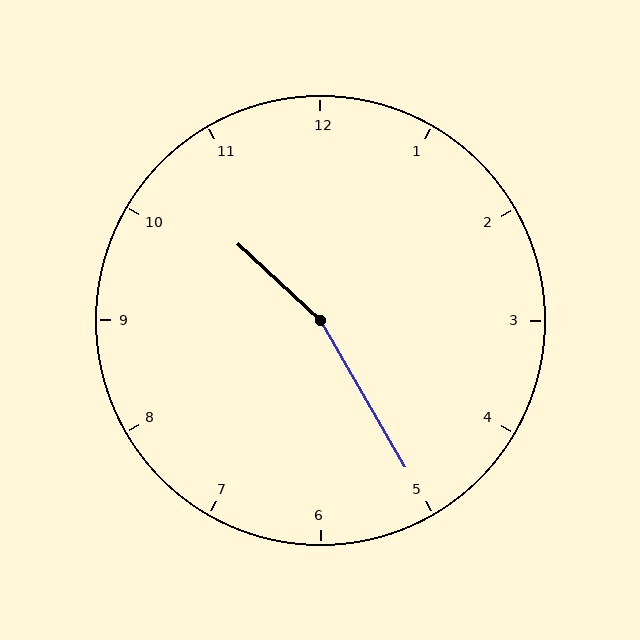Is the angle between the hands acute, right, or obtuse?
It is obtuse.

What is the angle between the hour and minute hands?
Approximately 162 degrees.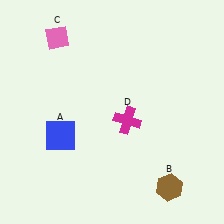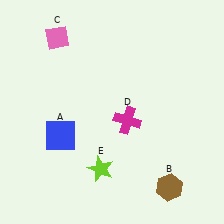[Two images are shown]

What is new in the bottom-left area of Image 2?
A lime star (E) was added in the bottom-left area of Image 2.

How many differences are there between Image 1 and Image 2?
There is 1 difference between the two images.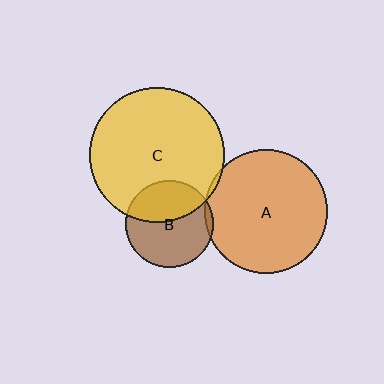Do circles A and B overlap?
Yes.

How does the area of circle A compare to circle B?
Approximately 2.0 times.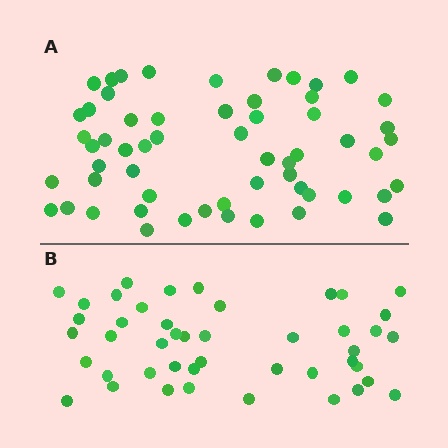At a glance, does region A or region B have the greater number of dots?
Region A (the top region) has more dots.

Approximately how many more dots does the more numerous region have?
Region A has approximately 15 more dots than region B.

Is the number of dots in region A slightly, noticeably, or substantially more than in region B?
Region A has noticeably more, but not dramatically so. The ratio is roughly 1.3 to 1.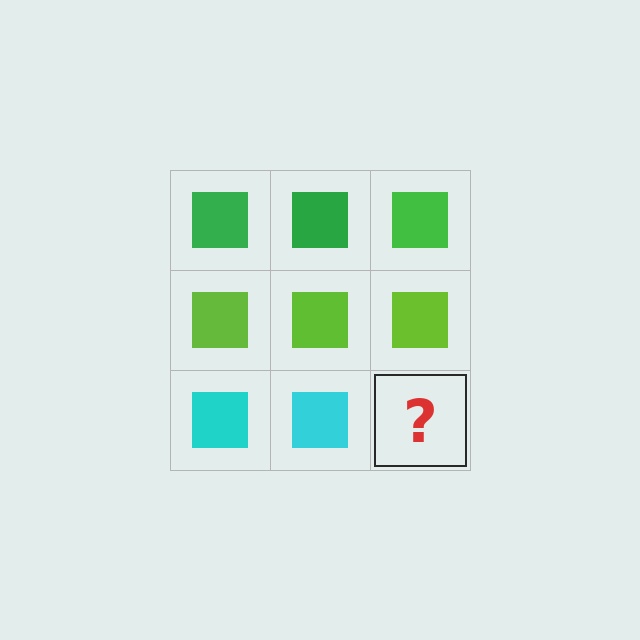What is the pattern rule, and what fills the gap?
The rule is that each row has a consistent color. The gap should be filled with a cyan square.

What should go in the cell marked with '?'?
The missing cell should contain a cyan square.